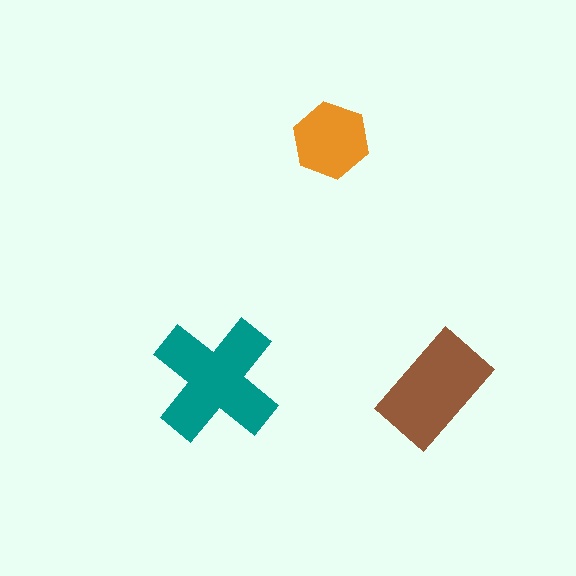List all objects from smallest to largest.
The orange hexagon, the brown rectangle, the teal cross.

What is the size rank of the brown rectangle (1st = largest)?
2nd.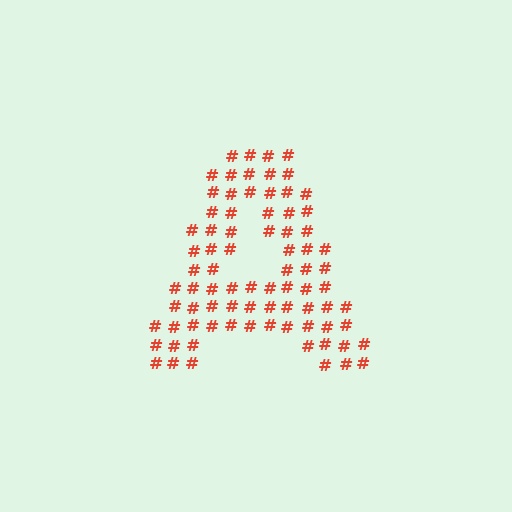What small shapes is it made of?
It is made of small hash symbols.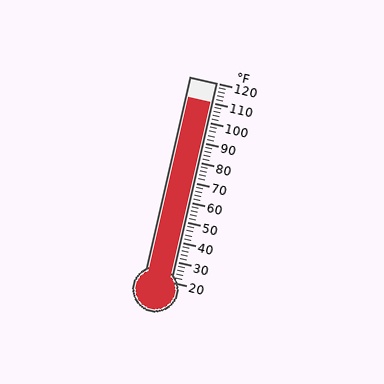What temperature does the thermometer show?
The thermometer shows approximately 110°F.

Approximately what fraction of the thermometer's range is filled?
The thermometer is filled to approximately 90% of its range.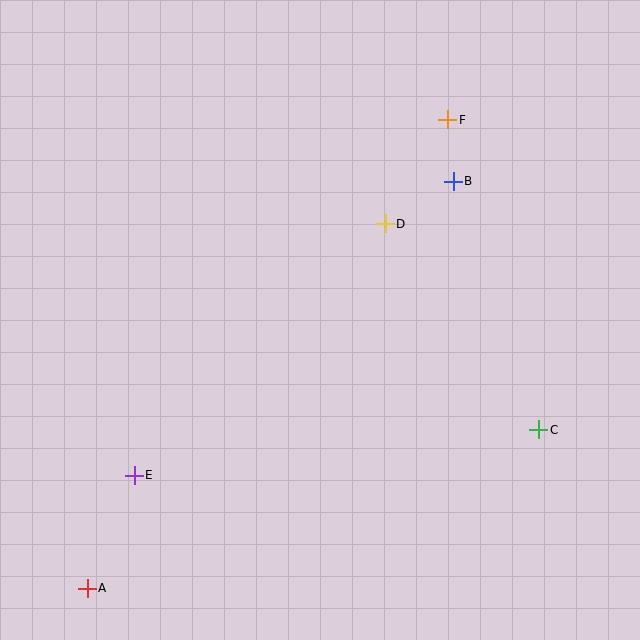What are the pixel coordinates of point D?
Point D is at (385, 224).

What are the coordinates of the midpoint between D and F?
The midpoint between D and F is at (416, 172).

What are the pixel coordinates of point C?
Point C is at (539, 430).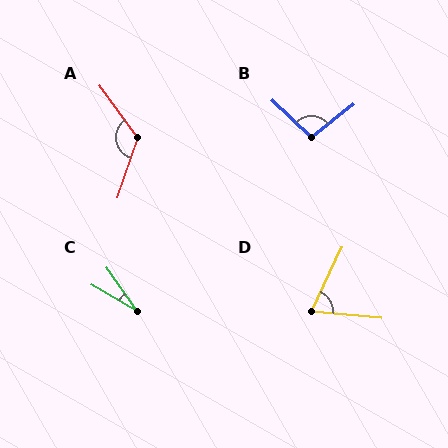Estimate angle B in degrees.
Approximately 98 degrees.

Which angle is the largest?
A, at approximately 126 degrees.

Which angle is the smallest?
C, at approximately 24 degrees.